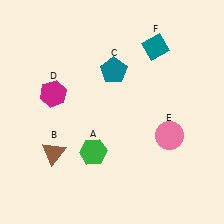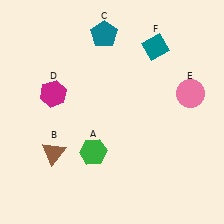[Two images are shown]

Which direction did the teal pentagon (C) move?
The teal pentagon (C) moved up.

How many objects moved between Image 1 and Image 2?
2 objects moved between the two images.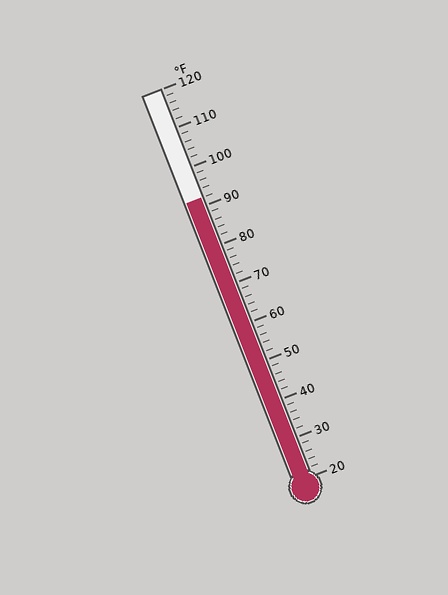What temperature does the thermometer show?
The thermometer shows approximately 92°F.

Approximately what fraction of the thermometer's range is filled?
The thermometer is filled to approximately 70% of its range.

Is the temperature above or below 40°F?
The temperature is above 40°F.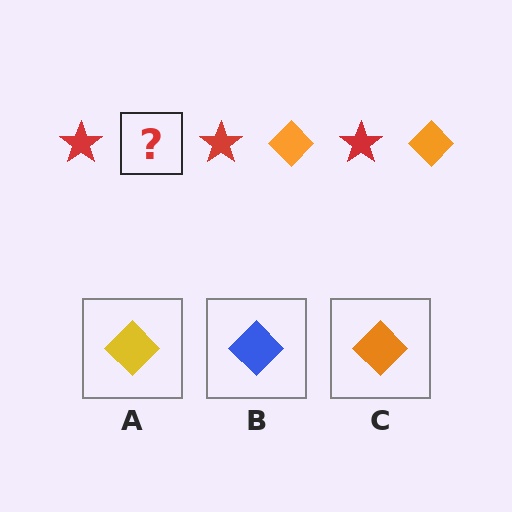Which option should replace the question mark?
Option C.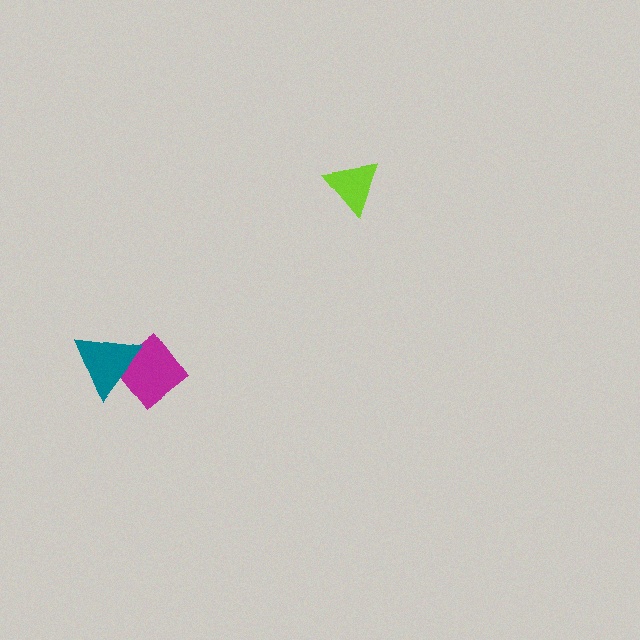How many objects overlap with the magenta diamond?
1 object overlaps with the magenta diamond.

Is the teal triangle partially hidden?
No, no other shape covers it.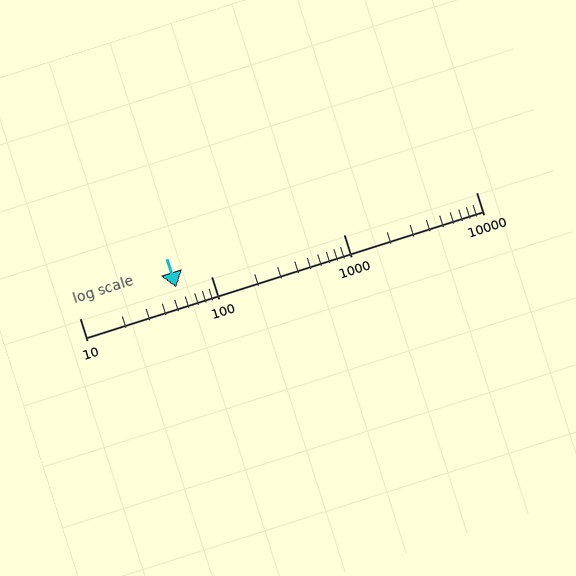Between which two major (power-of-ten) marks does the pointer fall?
The pointer is between 10 and 100.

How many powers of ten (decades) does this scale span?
The scale spans 3 decades, from 10 to 10000.